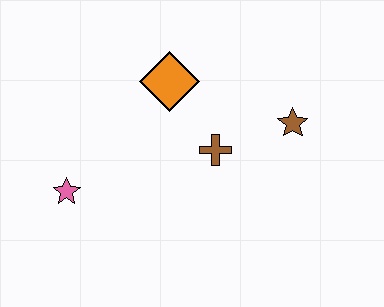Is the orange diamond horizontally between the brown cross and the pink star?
Yes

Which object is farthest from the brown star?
The pink star is farthest from the brown star.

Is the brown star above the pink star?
Yes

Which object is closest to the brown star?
The brown cross is closest to the brown star.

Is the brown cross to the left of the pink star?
No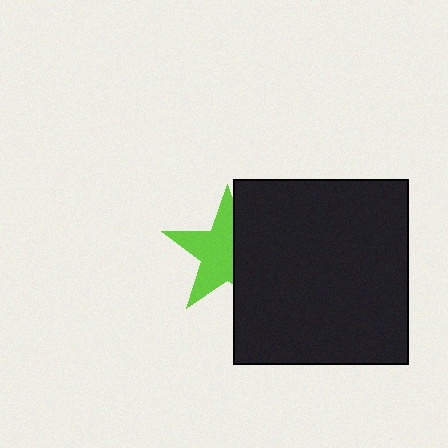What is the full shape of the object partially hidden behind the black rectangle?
The partially hidden object is a lime star.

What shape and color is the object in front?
The object in front is a black rectangle.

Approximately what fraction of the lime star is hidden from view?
Roughly 40% of the lime star is hidden behind the black rectangle.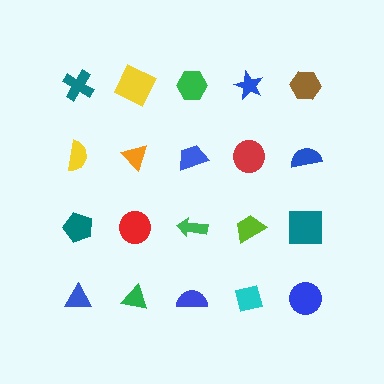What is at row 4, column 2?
A green triangle.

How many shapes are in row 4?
5 shapes.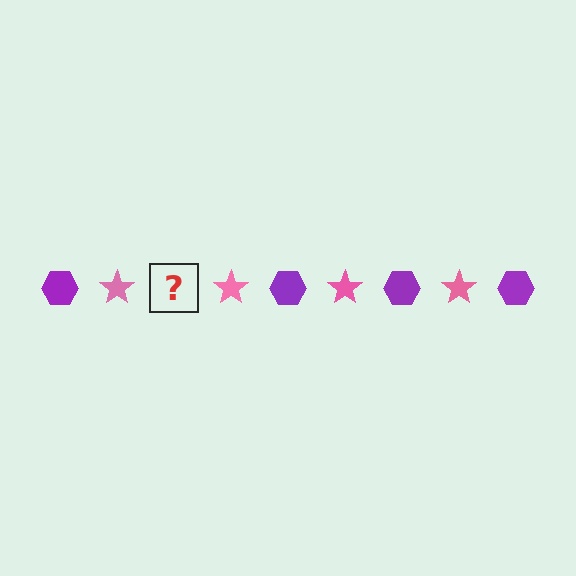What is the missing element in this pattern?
The missing element is a purple hexagon.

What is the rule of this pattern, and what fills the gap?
The rule is that the pattern alternates between purple hexagon and pink star. The gap should be filled with a purple hexagon.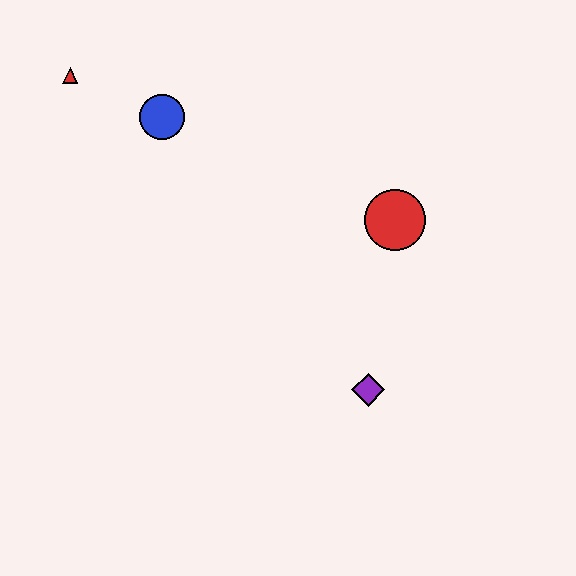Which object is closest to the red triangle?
The blue circle is closest to the red triangle.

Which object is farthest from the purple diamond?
The red triangle is farthest from the purple diamond.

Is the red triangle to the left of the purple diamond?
Yes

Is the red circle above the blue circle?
No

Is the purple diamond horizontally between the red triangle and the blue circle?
No